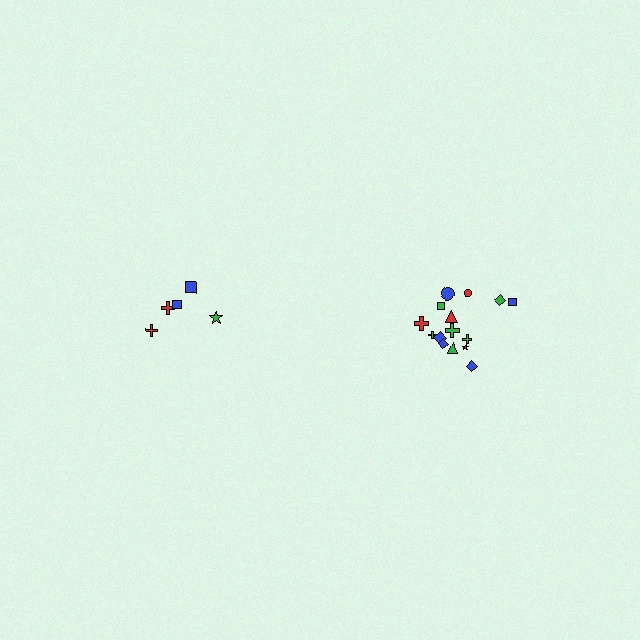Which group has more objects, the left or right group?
The right group.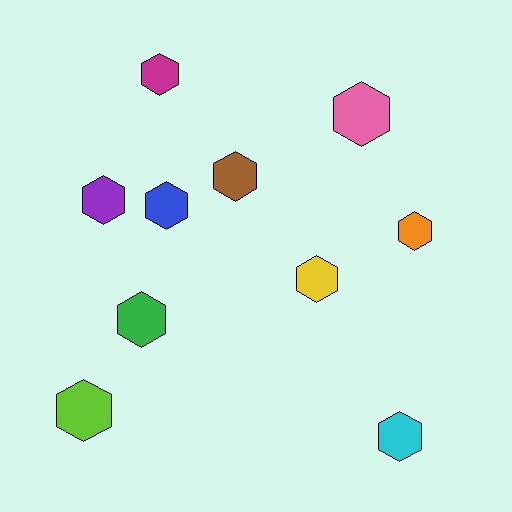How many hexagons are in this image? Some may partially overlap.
There are 10 hexagons.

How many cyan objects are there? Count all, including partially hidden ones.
There is 1 cyan object.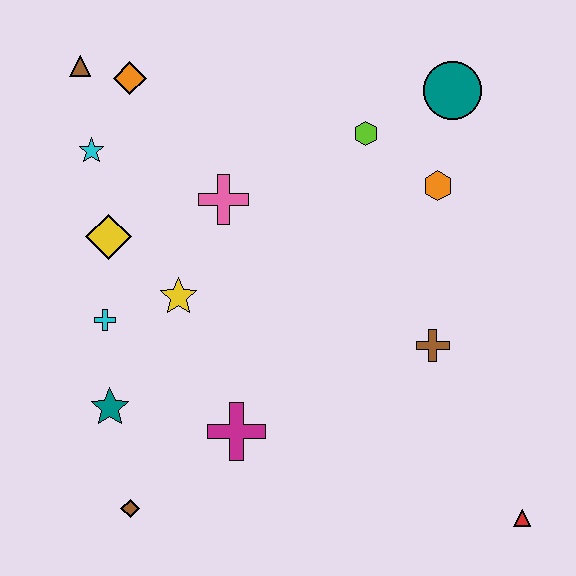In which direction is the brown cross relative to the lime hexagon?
The brown cross is below the lime hexagon.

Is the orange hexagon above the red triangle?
Yes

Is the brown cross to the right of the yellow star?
Yes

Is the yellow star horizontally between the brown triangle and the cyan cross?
No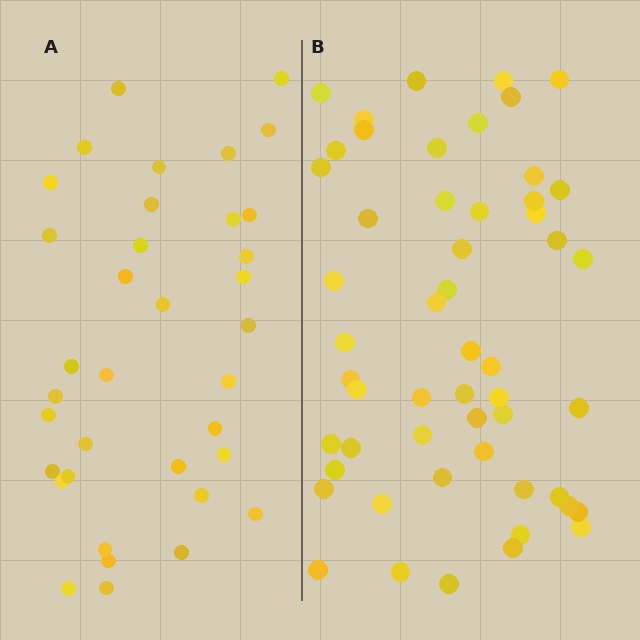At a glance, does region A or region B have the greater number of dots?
Region B (the right region) has more dots.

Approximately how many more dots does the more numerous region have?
Region B has approximately 15 more dots than region A.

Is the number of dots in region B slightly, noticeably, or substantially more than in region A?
Region B has substantially more. The ratio is roughly 1.5 to 1.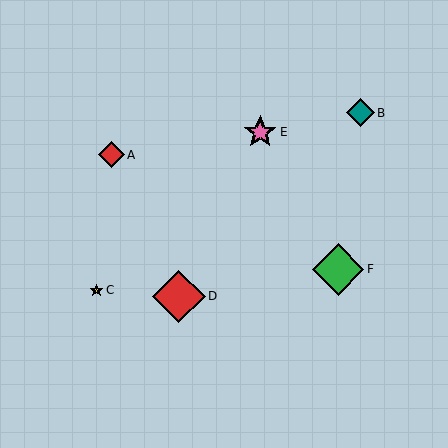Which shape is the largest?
The red diamond (labeled D) is the largest.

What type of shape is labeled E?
Shape E is a pink star.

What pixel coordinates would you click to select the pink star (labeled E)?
Click at (260, 132) to select the pink star E.